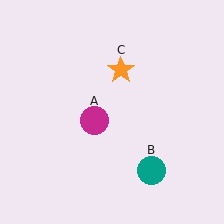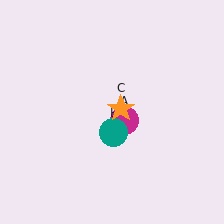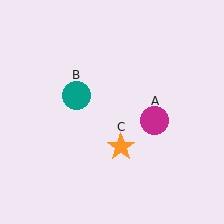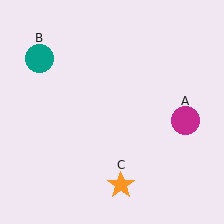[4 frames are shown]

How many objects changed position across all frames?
3 objects changed position: magenta circle (object A), teal circle (object B), orange star (object C).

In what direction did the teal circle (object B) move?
The teal circle (object B) moved up and to the left.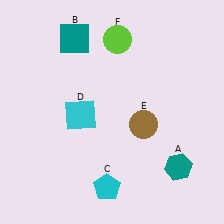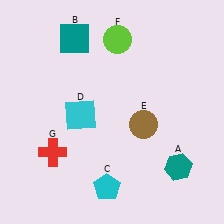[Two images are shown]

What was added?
A red cross (G) was added in Image 2.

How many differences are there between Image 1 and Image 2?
There is 1 difference between the two images.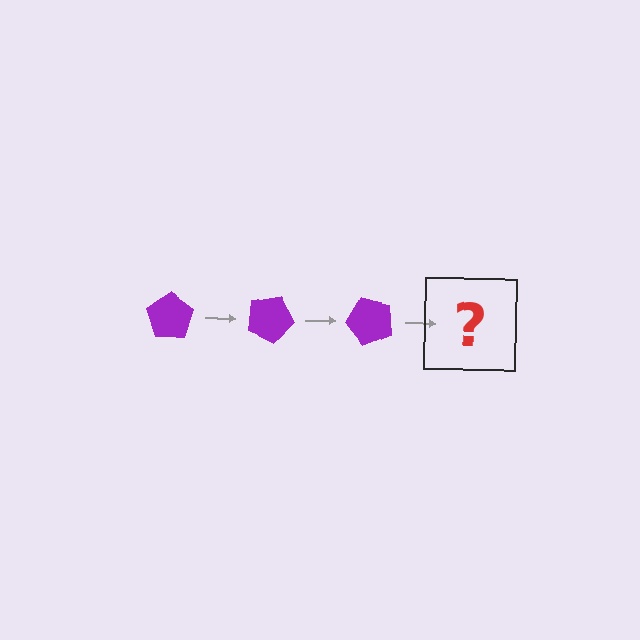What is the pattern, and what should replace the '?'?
The pattern is that the pentagon rotates 25 degrees each step. The '?' should be a purple pentagon rotated 75 degrees.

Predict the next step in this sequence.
The next step is a purple pentagon rotated 75 degrees.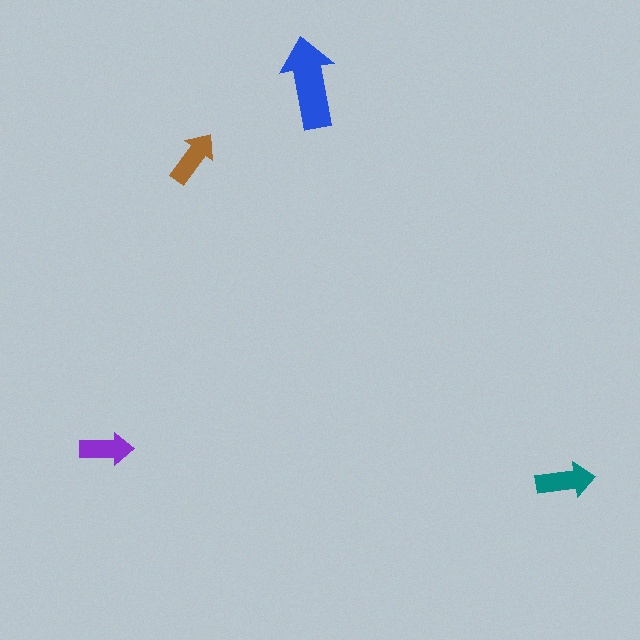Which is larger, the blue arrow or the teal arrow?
The blue one.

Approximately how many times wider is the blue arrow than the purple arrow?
About 1.5 times wider.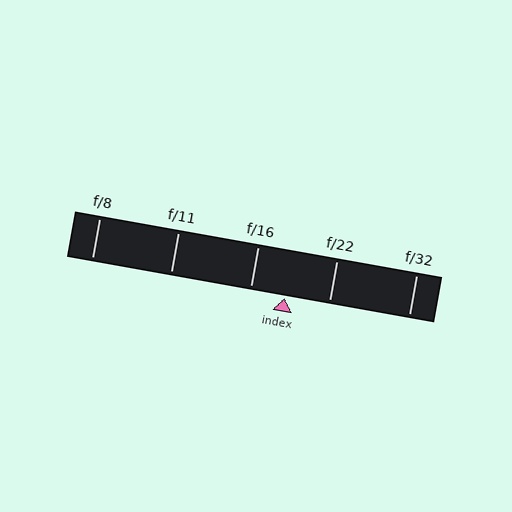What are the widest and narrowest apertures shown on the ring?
The widest aperture shown is f/8 and the narrowest is f/32.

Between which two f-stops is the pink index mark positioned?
The index mark is between f/16 and f/22.